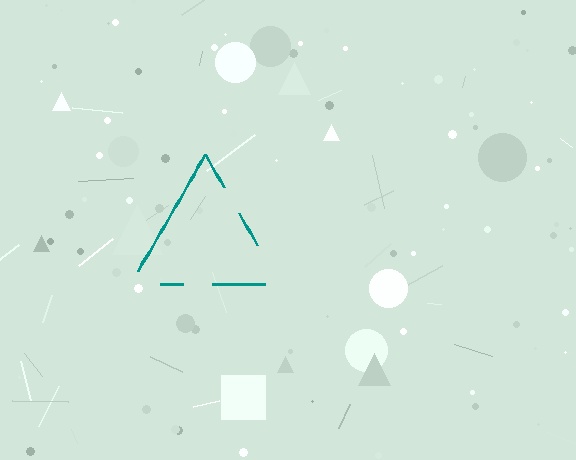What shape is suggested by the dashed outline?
The dashed outline suggests a triangle.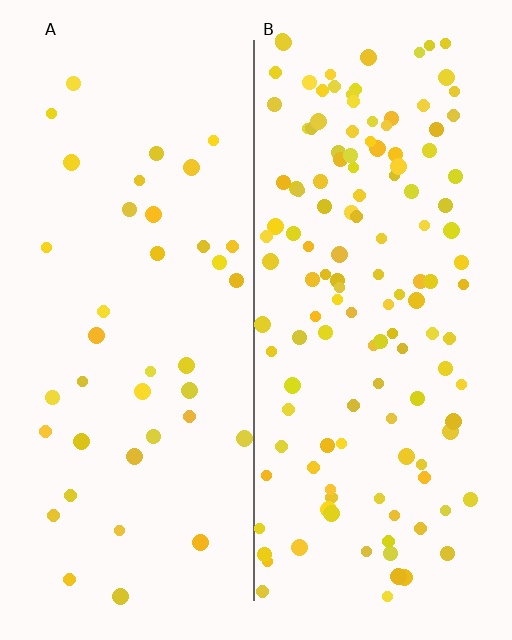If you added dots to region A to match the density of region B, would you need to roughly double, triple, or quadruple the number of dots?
Approximately triple.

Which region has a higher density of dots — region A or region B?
B (the right).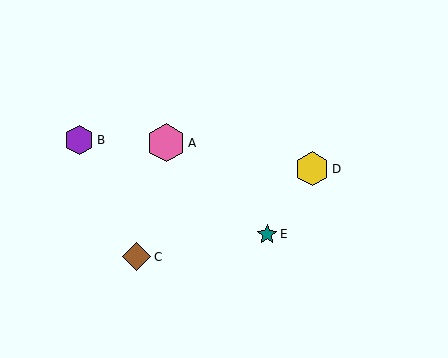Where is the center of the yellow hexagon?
The center of the yellow hexagon is at (312, 169).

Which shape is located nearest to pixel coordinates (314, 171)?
The yellow hexagon (labeled D) at (312, 169) is nearest to that location.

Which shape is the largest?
The pink hexagon (labeled A) is the largest.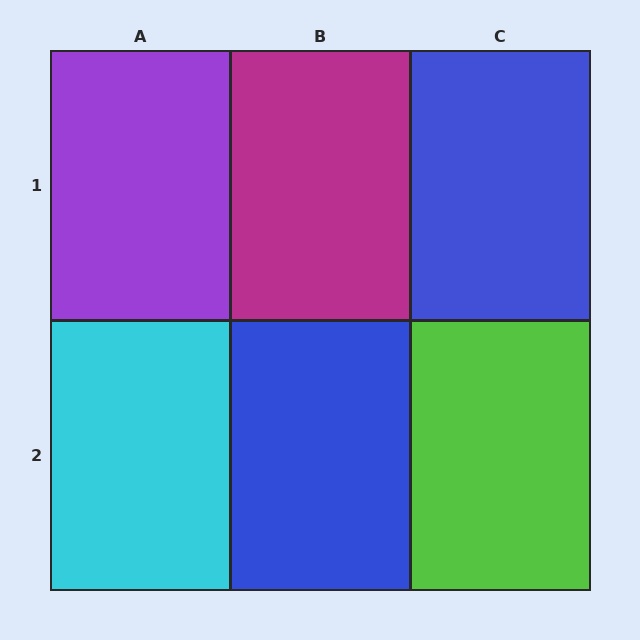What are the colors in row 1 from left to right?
Purple, magenta, blue.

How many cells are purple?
1 cell is purple.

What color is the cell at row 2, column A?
Cyan.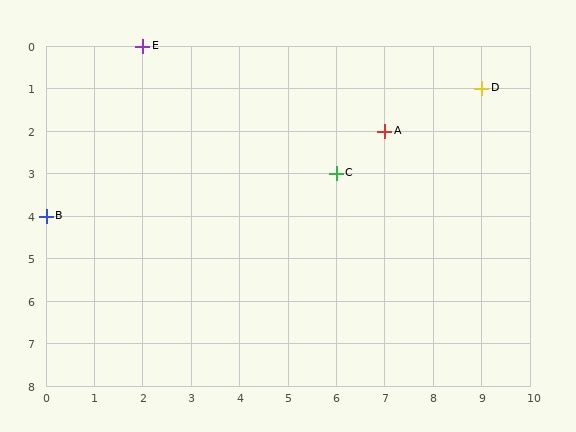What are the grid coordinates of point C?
Point C is at grid coordinates (6, 3).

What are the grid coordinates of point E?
Point E is at grid coordinates (2, 0).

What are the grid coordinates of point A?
Point A is at grid coordinates (7, 2).